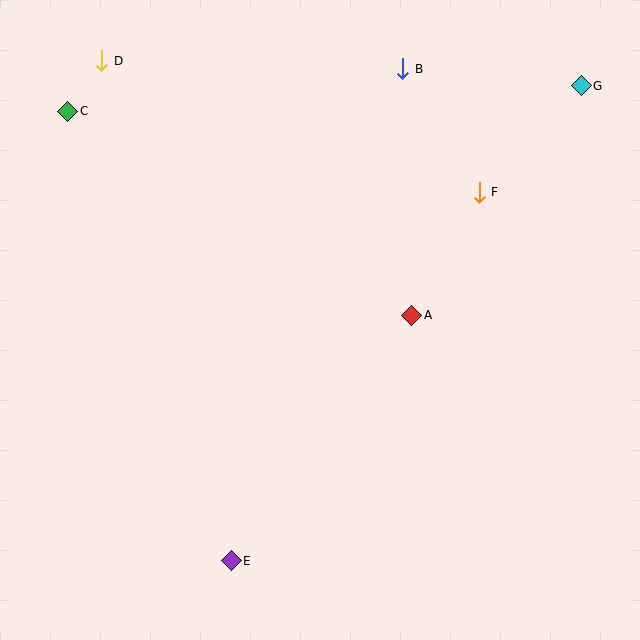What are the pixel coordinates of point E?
Point E is at (231, 561).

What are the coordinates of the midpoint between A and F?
The midpoint between A and F is at (446, 254).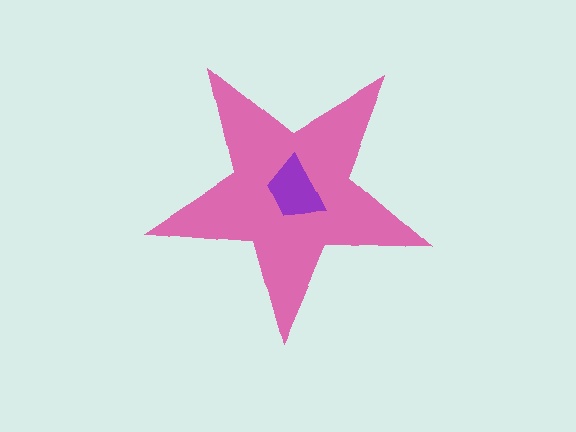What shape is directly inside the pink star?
The purple trapezoid.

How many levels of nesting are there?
2.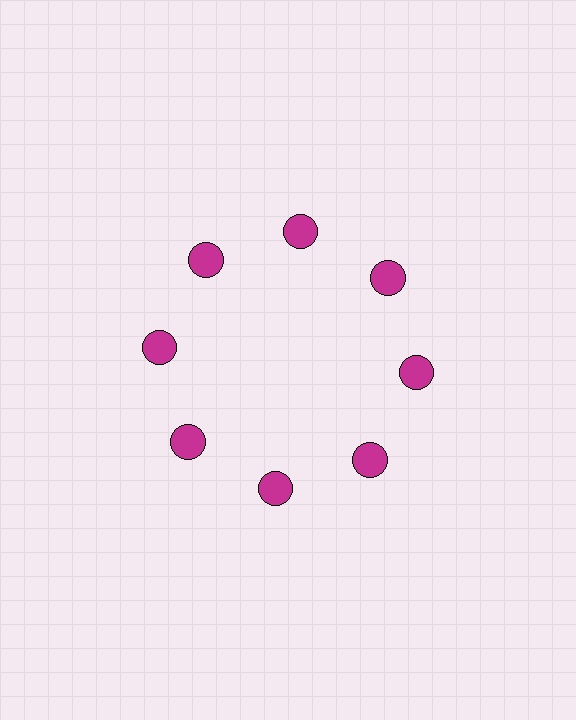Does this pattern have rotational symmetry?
Yes, this pattern has 8-fold rotational symmetry. It looks the same after rotating 45 degrees around the center.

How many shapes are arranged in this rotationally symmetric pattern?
There are 8 shapes, arranged in 8 groups of 1.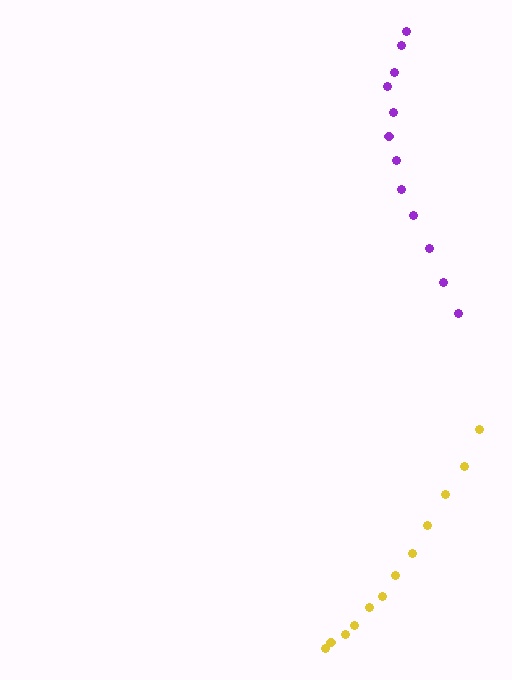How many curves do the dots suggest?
There are 2 distinct paths.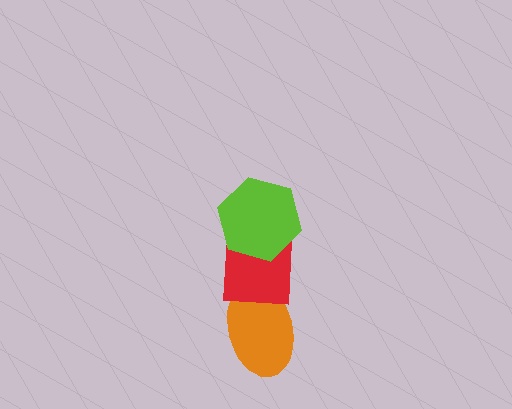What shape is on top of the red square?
The lime hexagon is on top of the red square.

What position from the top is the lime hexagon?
The lime hexagon is 1st from the top.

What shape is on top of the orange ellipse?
The red square is on top of the orange ellipse.